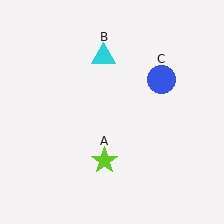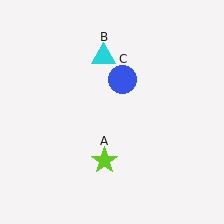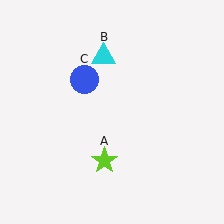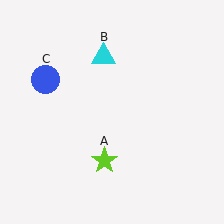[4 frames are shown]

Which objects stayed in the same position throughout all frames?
Lime star (object A) and cyan triangle (object B) remained stationary.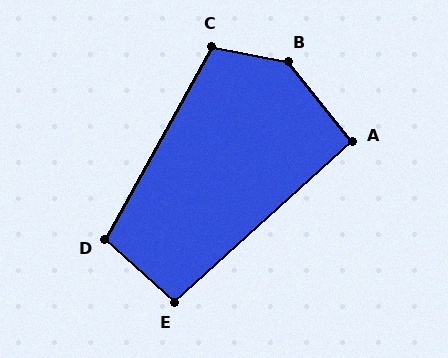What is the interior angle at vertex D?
Approximately 104 degrees (obtuse).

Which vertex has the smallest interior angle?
A, at approximately 93 degrees.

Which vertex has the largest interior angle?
B, at approximately 140 degrees.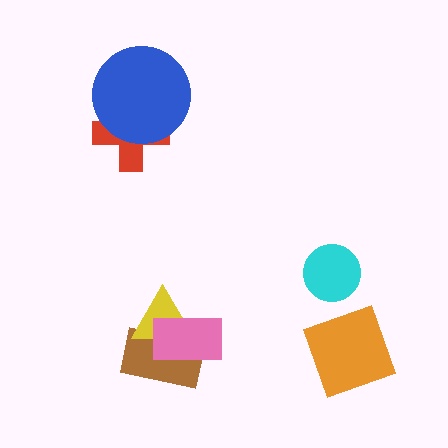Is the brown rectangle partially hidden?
Yes, it is partially covered by another shape.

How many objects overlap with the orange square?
0 objects overlap with the orange square.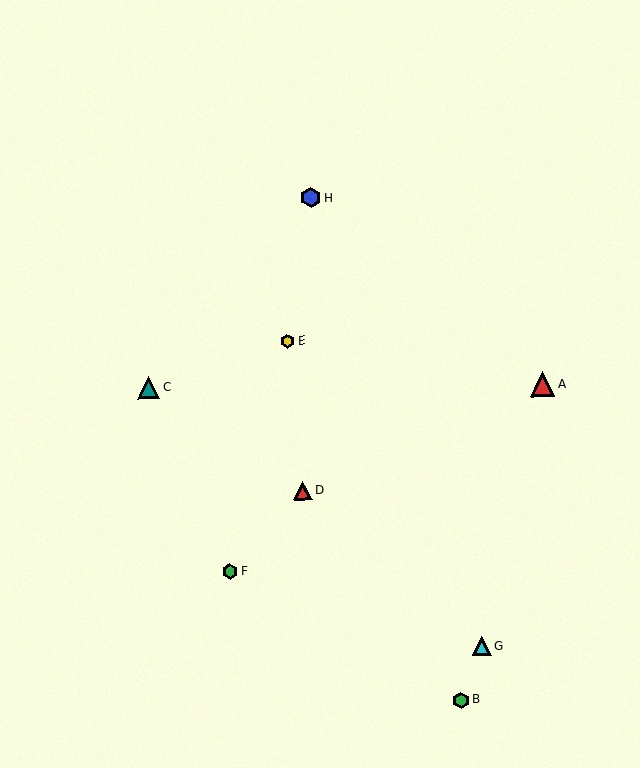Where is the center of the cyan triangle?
The center of the cyan triangle is at (482, 646).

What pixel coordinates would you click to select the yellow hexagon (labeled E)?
Click at (288, 341) to select the yellow hexagon E.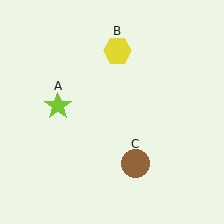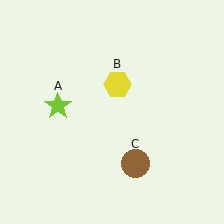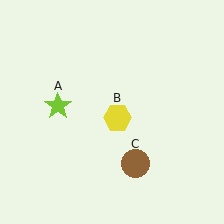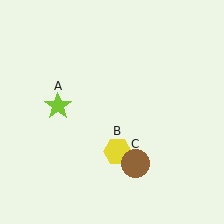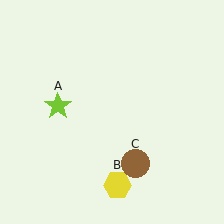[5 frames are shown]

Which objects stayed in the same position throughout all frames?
Lime star (object A) and brown circle (object C) remained stationary.